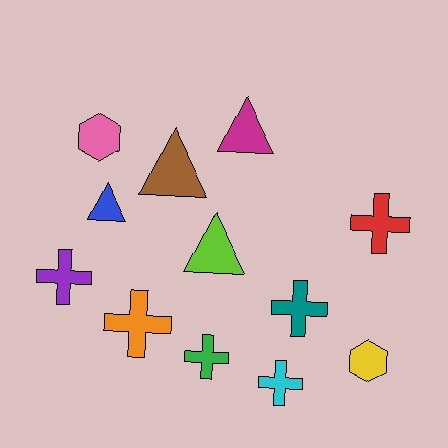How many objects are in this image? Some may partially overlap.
There are 12 objects.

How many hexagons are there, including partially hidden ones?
There are 2 hexagons.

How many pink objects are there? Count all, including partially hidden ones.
There is 1 pink object.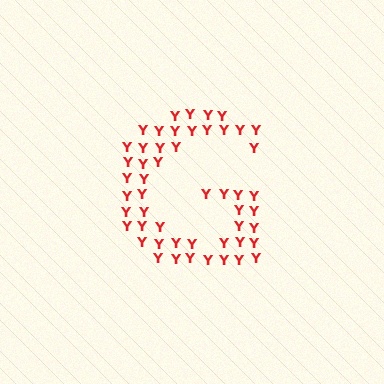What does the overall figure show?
The overall figure shows the letter G.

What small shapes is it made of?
It is made of small letter Y's.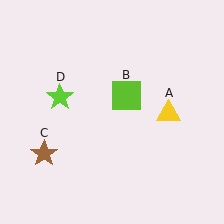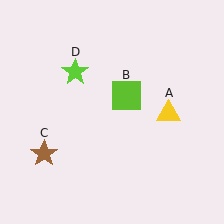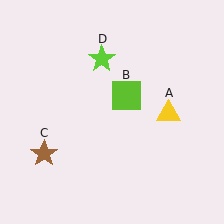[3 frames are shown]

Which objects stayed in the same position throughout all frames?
Yellow triangle (object A) and lime square (object B) and brown star (object C) remained stationary.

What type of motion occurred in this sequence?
The lime star (object D) rotated clockwise around the center of the scene.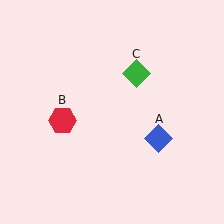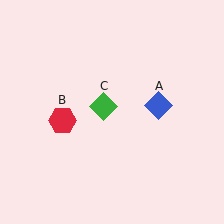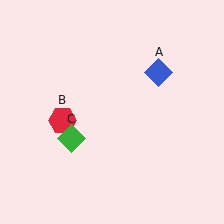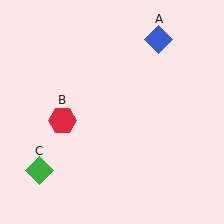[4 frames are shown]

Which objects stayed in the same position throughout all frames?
Red hexagon (object B) remained stationary.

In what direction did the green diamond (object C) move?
The green diamond (object C) moved down and to the left.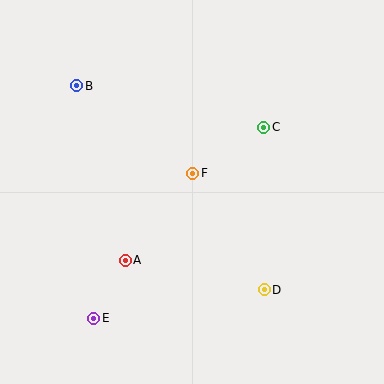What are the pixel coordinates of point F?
Point F is at (193, 173).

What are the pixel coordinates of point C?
Point C is at (264, 127).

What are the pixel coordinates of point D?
Point D is at (264, 290).